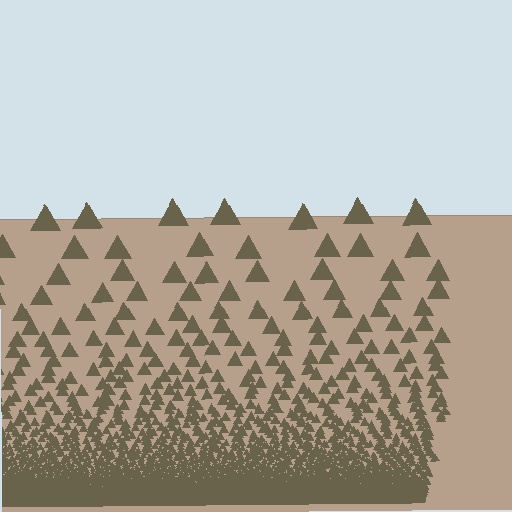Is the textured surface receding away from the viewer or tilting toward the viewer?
The surface appears to tilt toward the viewer. Texture elements get larger and sparser toward the top.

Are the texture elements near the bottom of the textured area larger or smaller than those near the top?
Smaller. The gradient is inverted — elements near the bottom are smaller and denser.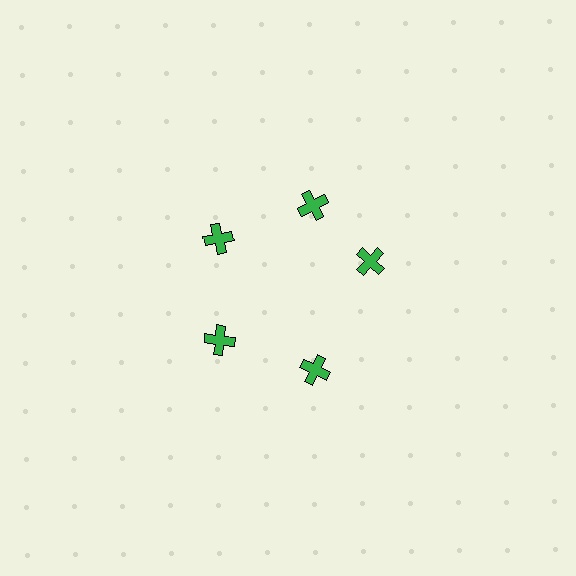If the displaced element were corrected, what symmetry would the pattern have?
It would have 5-fold rotational symmetry — the pattern would map onto itself every 72 degrees.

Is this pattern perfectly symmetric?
No. The 5 green crosses are arranged in a ring, but one element near the 3 o'clock position is rotated out of alignment along the ring, breaking the 5-fold rotational symmetry.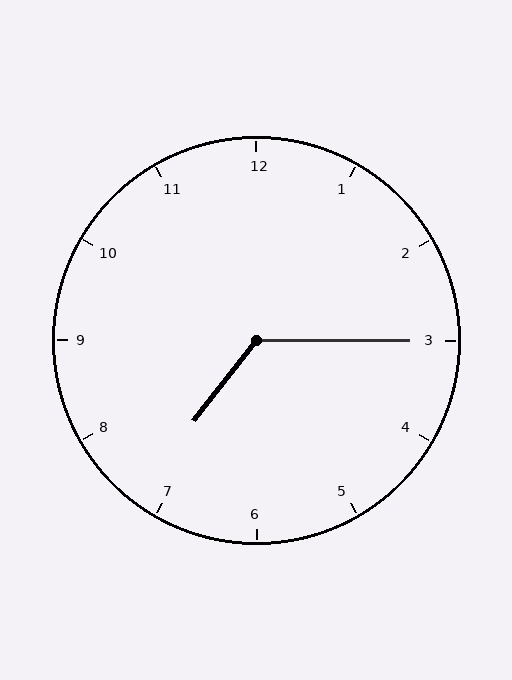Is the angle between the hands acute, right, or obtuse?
It is obtuse.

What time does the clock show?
7:15.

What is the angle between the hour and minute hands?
Approximately 128 degrees.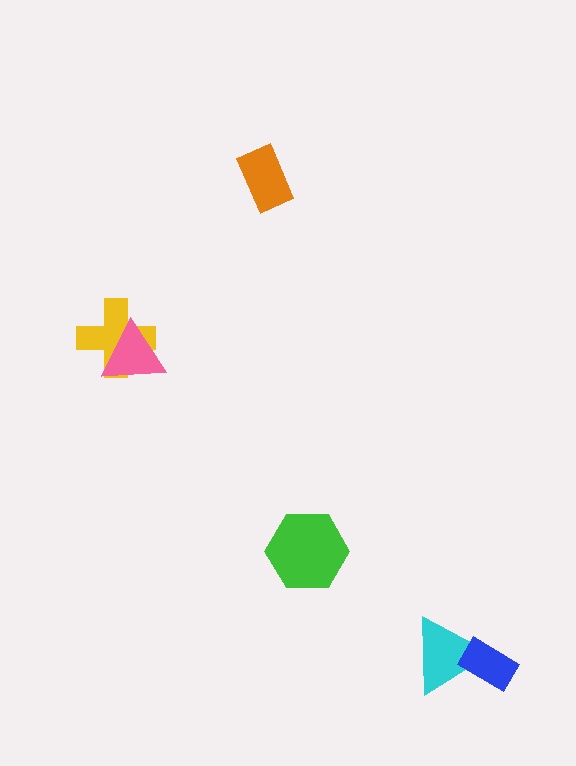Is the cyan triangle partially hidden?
Yes, it is partially covered by another shape.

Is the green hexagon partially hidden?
No, no other shape covers it.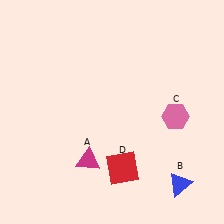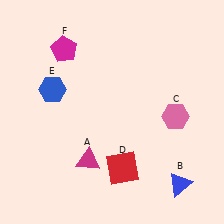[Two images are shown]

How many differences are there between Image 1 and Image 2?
There are 2 differences between the two images.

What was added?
A blue hexagon (E), a magenta pentagon (F) were added in Image 2.